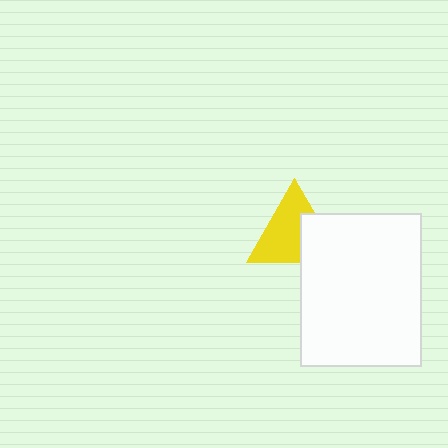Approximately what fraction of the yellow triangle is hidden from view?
Roughly 36% of the yellow triangle is hidden behind the white rectangle.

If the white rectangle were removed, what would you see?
You would see the complete yellow triangle.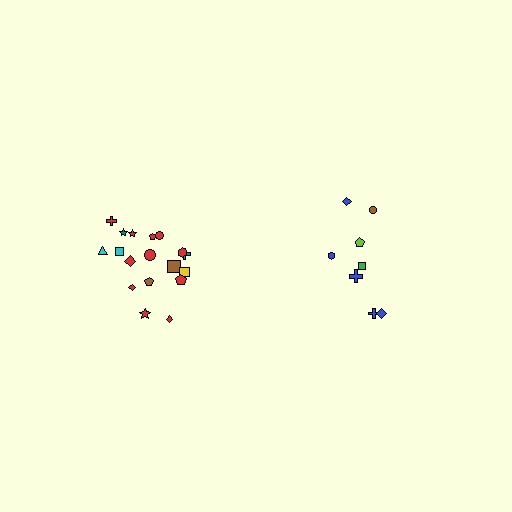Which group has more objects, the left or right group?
The left group.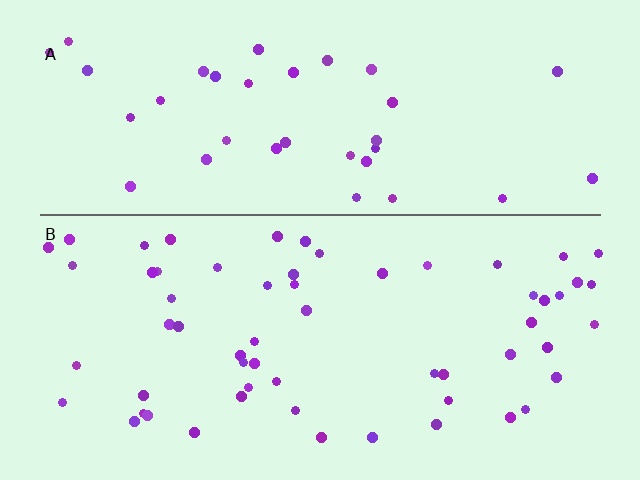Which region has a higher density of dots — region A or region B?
B (the bottom).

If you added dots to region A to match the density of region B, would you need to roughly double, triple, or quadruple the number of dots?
Approximately double.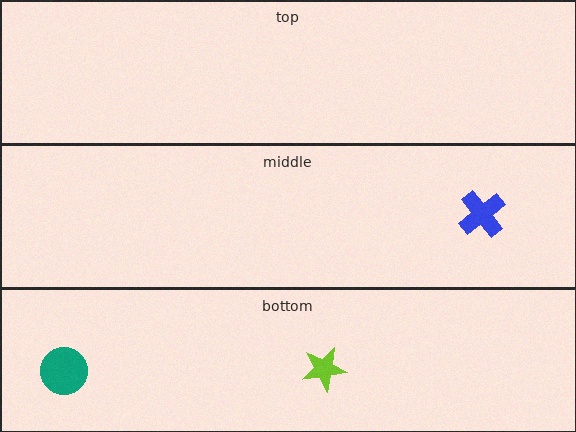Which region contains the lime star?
The bottom region.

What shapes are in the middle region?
The blue cross.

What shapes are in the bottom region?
The lime star, the teal circle.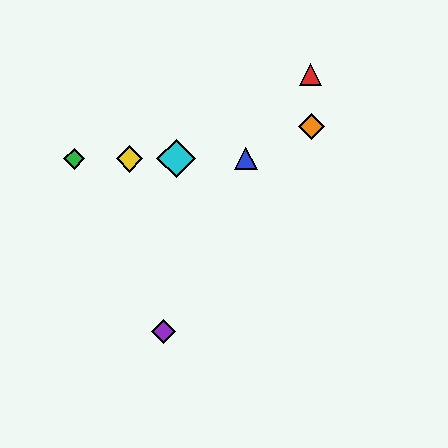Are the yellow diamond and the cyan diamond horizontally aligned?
Yes, both are at y≈159.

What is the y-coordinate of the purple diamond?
The purple diamond is at y≈332.